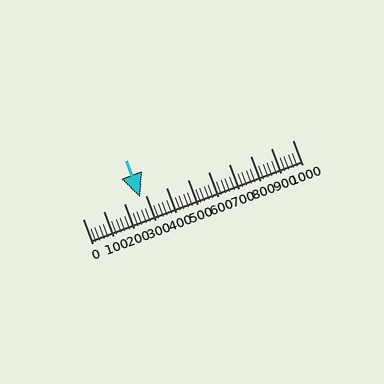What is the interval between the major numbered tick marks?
The major tick marks are spaced 100 units apart.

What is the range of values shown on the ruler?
The ruler shows values from 0 to 1000.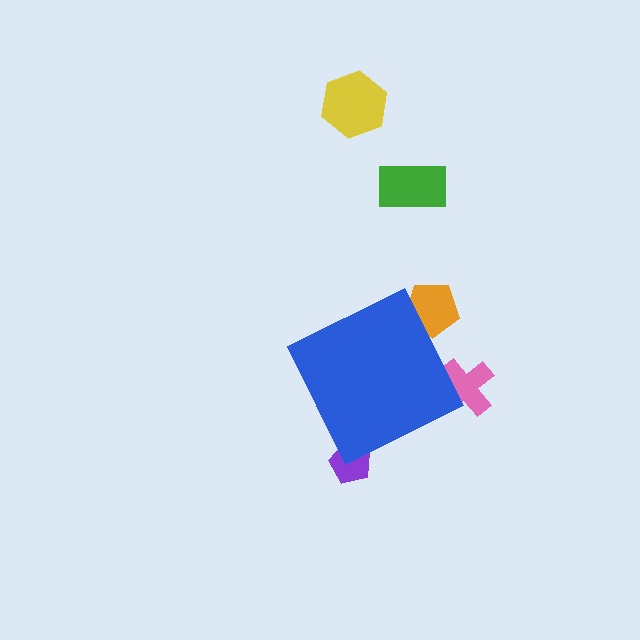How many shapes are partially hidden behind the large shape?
3 shapes are partially hidden.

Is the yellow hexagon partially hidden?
No, the yellow hexagon is fully visible.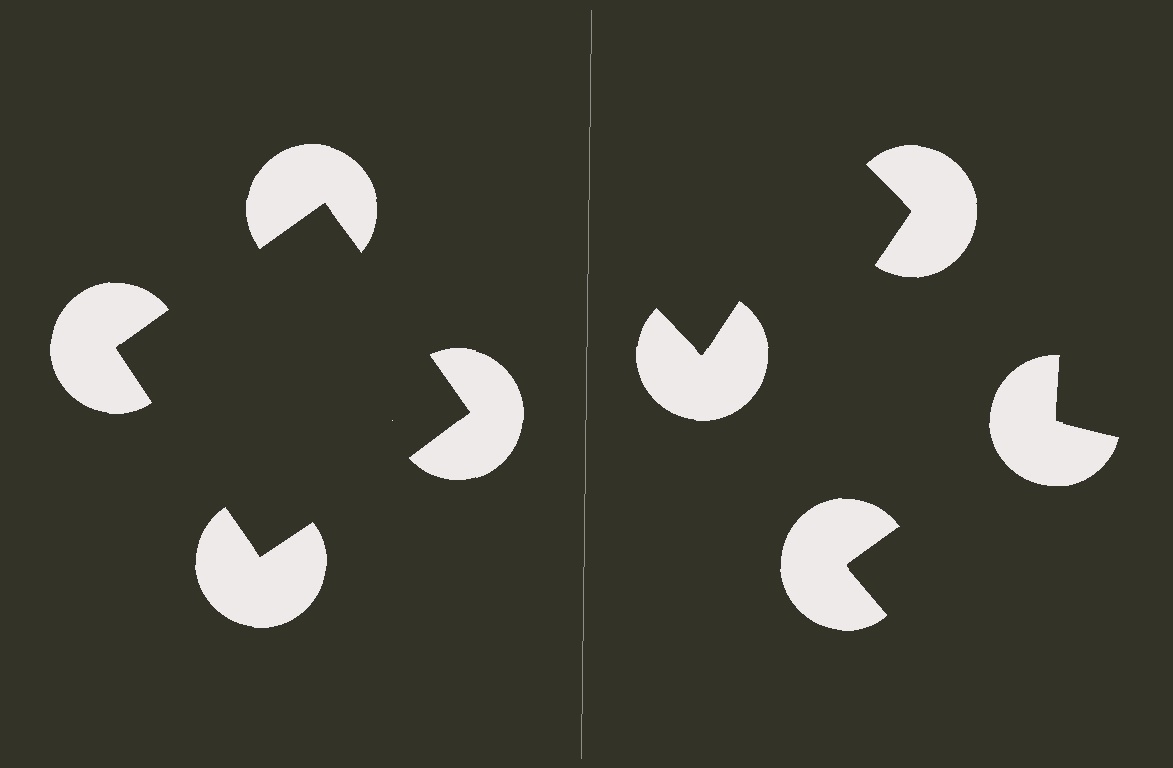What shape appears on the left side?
An illusory square.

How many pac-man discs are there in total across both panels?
8 — 4 on each side.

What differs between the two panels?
The pac-man discs are positioned identically on both sides; only the wedge orientations differ. On the left they align to a square; on the right they are misaligned.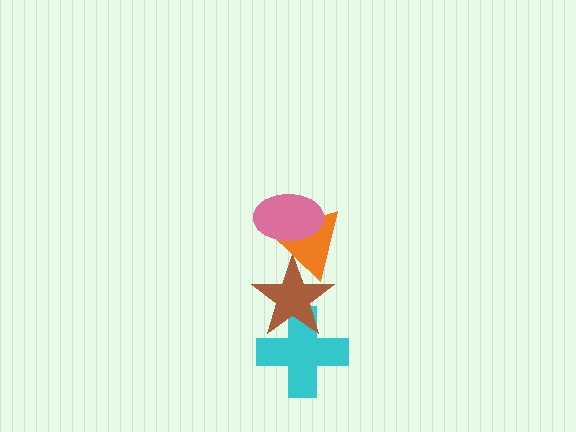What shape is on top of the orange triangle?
The pink ellipse is on top of the orange triangle.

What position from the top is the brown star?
The brown star is 3rd from the top.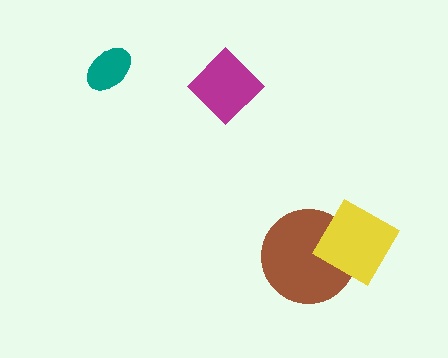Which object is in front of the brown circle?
The yellow diamond is in front of the brown circle.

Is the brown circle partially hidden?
Yes, it is partially covered by another shape.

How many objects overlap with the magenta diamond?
0 objects overlap with the magenta diamond.